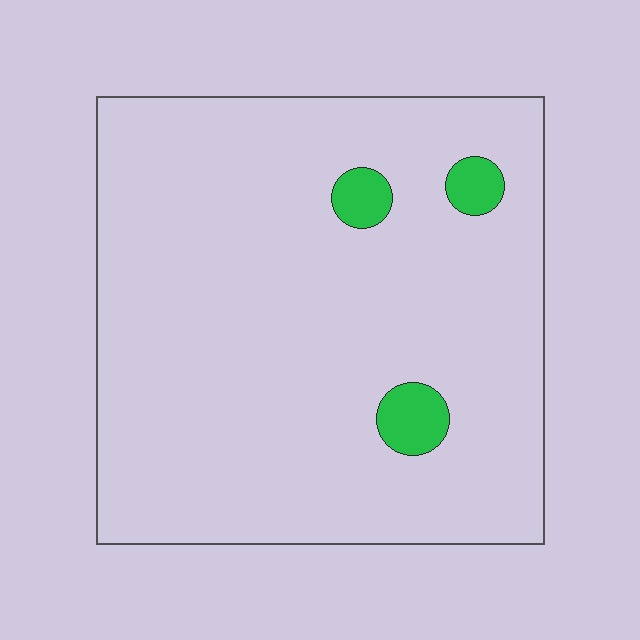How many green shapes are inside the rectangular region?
3.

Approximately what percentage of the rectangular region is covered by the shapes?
Approximately 5%.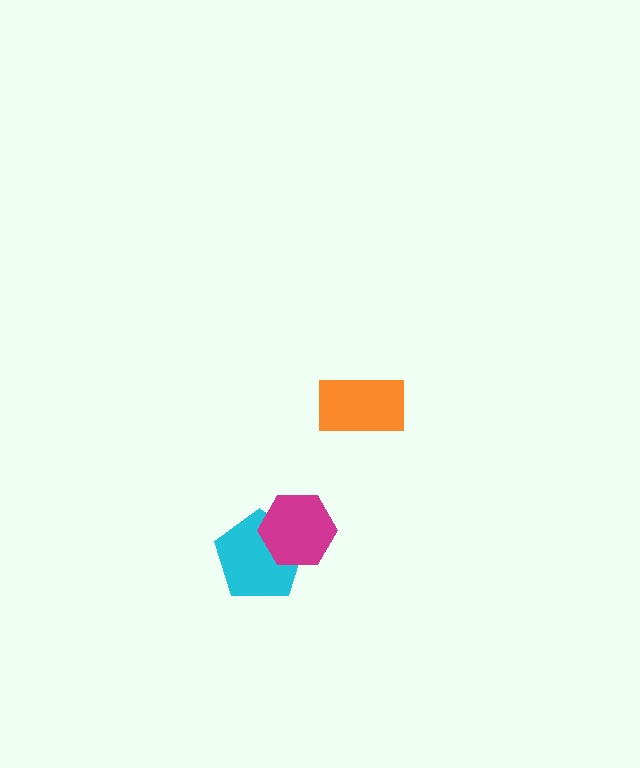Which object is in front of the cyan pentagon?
The magenta hexagon is in front of the cyan pentagon.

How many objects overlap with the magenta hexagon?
1 object overlaps with the magenta hexagon.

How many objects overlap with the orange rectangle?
0 objects overlap with the orange rectangle.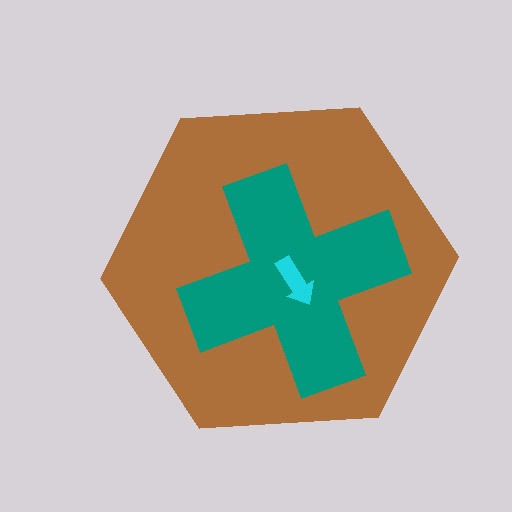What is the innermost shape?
The cyan arrow.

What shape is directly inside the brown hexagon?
The teal cross.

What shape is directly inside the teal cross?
The cyan arrow.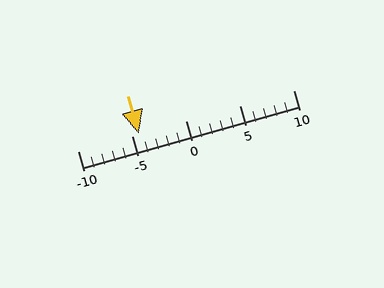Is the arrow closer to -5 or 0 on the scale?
The arrow is closer to -5.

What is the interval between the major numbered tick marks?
The major tick marks are spaced 5 units apart.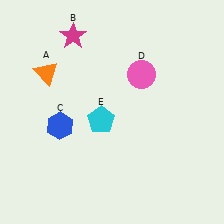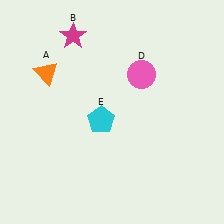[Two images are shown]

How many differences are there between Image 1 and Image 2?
There is 1 difference between the two images.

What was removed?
The blue hexagon (C) was removed in Image 2.